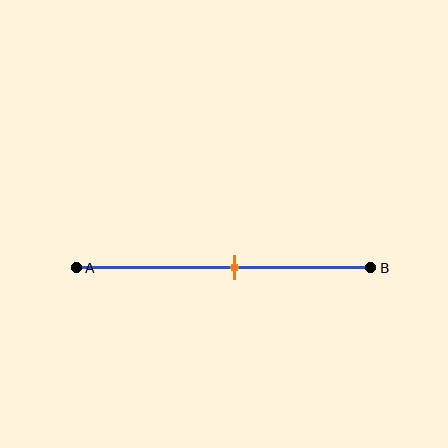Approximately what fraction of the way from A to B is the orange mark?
The orange mark is approximately 55% of the way from A to B.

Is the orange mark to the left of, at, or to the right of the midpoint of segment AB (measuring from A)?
The orange mark is to the right of the midpoint of segment AB.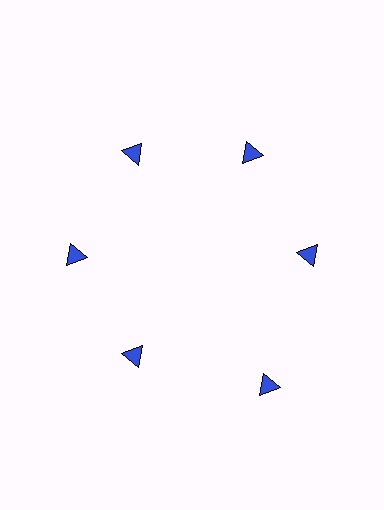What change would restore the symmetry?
The symmetry would be restored by moving it inward, back onto the ring so that all 6 triangles sit at equal angles and equal distance from the center.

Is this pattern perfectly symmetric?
No. The 6 blue triangles are arranged in a ring, but one element near the 5 o'clock position is pushed outward from the center, breaking the 6-fold rotational symmetry.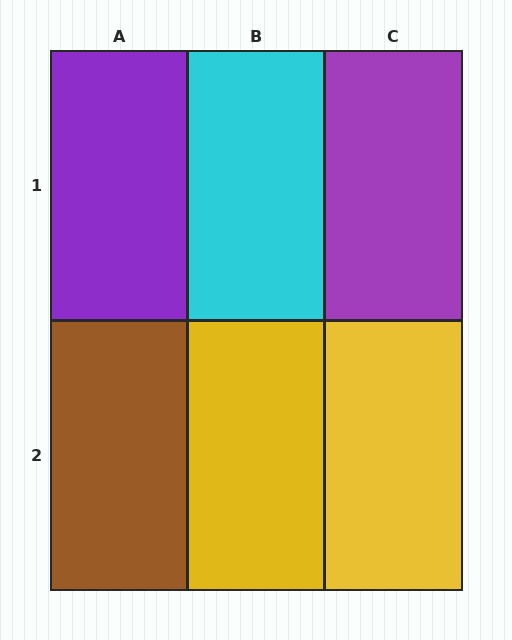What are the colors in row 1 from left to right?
Purple, cyan, purple.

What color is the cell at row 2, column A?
Brown.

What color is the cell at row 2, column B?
Yellow.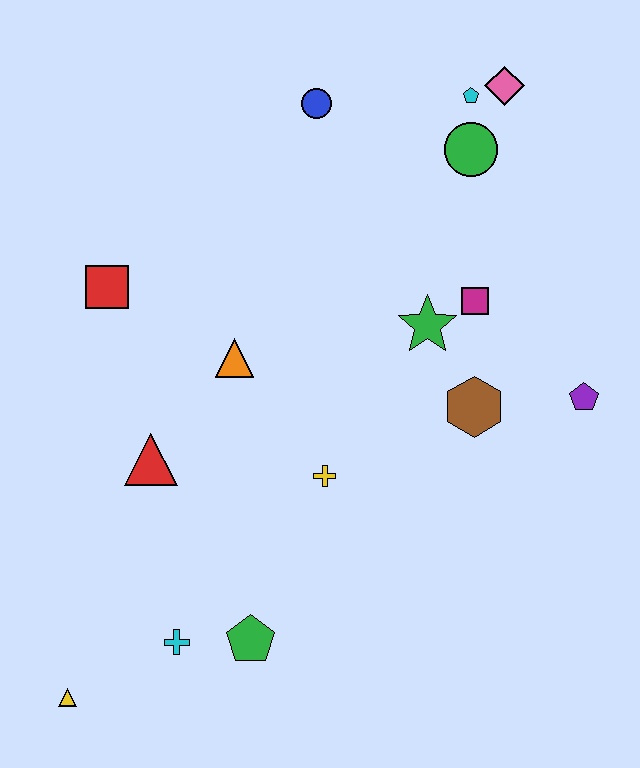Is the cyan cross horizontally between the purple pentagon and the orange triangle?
No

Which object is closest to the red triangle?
The orange triangle is closest to the red triangle.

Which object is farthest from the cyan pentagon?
The yellow triangle is farthest from the cyan pentagon.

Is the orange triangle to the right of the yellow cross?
No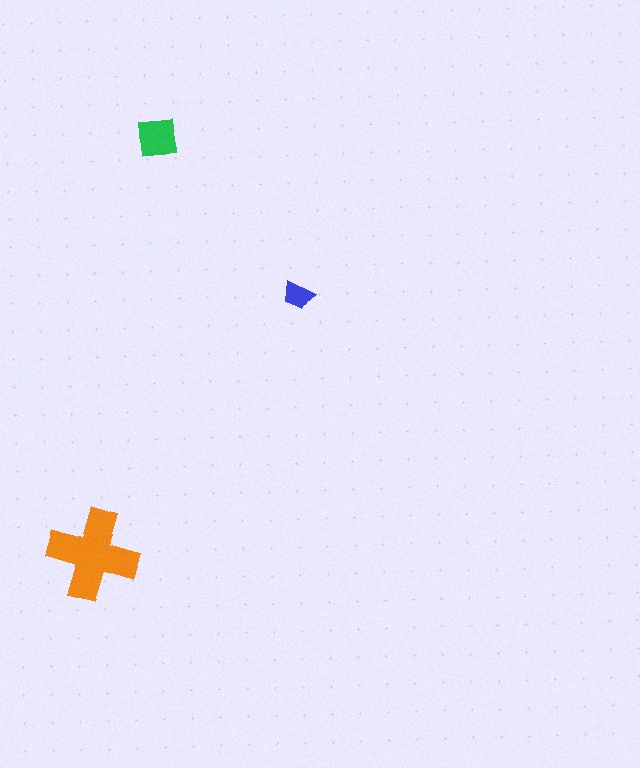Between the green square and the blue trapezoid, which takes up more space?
The green square.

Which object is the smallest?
The blue trapezoid.